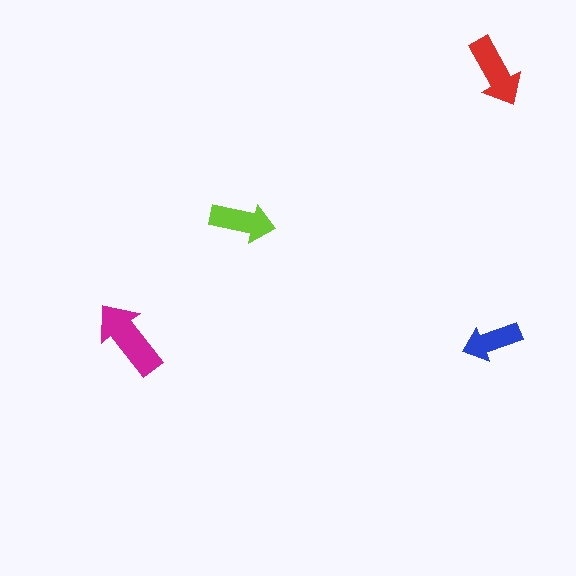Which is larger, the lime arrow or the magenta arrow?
The magenta one.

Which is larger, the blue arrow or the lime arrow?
The lime one.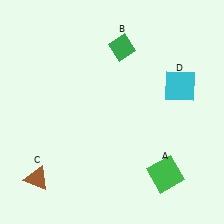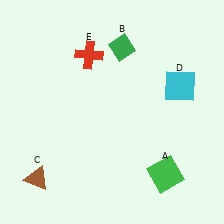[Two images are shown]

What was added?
A red cross (E) was added in Image 2.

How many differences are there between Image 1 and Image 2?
There is 1 difference between the two images.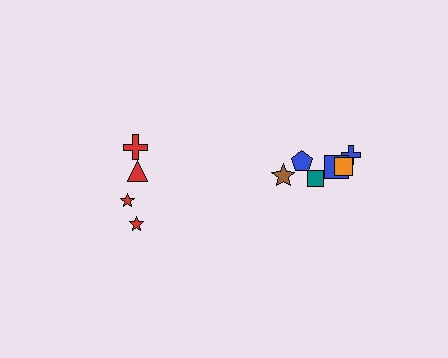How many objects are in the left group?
There are 4 objects.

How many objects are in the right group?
There are 6 objects.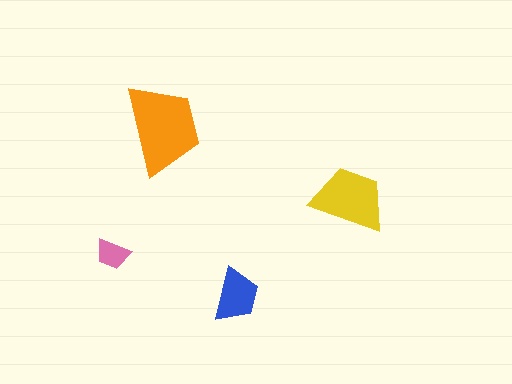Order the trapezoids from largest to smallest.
the orange one, the yellow one, the blue one, the pink one.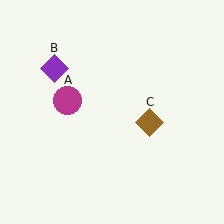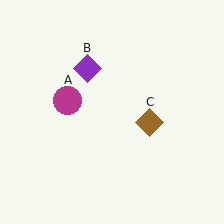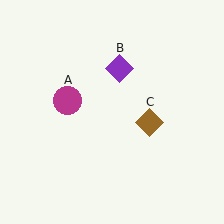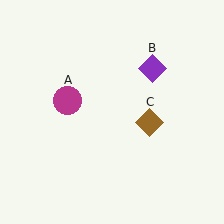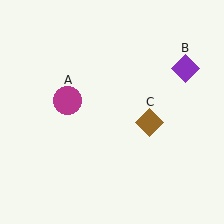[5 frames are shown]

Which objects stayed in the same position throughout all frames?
Magenta circle (object A) and brown diamond (object C) remained stationary.